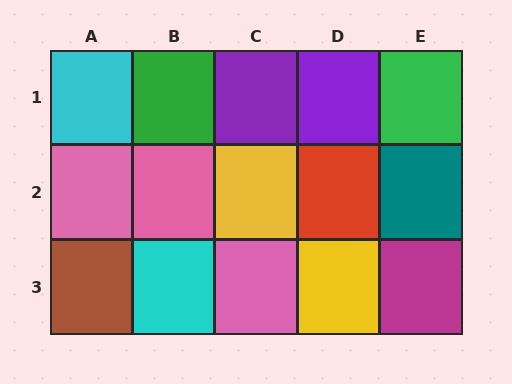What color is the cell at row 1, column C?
Purple.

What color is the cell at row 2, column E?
Teal.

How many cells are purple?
2 cells are purple.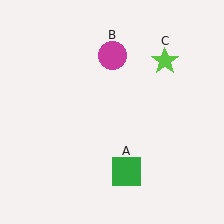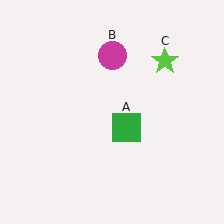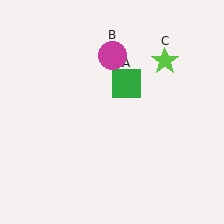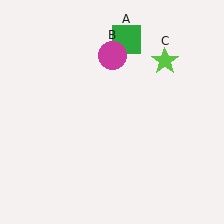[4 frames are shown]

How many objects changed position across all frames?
1 object changed position: green square (object A).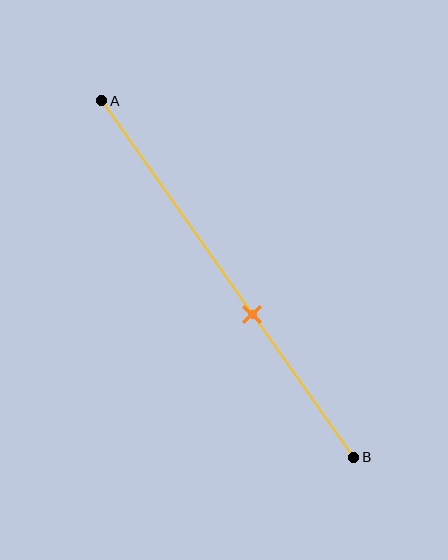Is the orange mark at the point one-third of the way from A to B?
No, the mark is at about 60% from A, not at the 33% one-third point.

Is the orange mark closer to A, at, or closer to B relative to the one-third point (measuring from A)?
The orange mark is closer to point B than the one-third point of segment AB.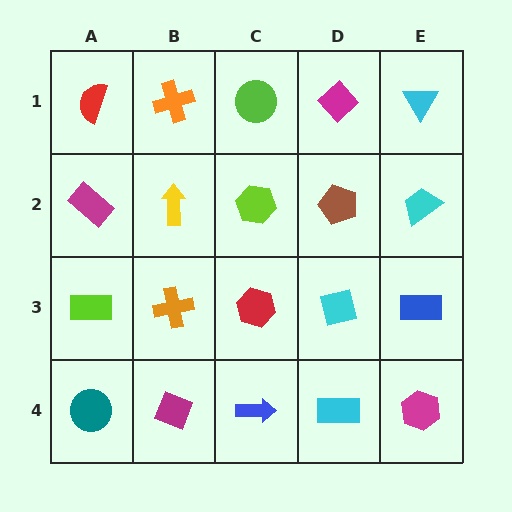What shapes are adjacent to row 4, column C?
A red hexagon (row 3, column C), a magenta diamond (row 4, column B), a cyan rectangle (row 4, column D).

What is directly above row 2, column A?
A red semicircle.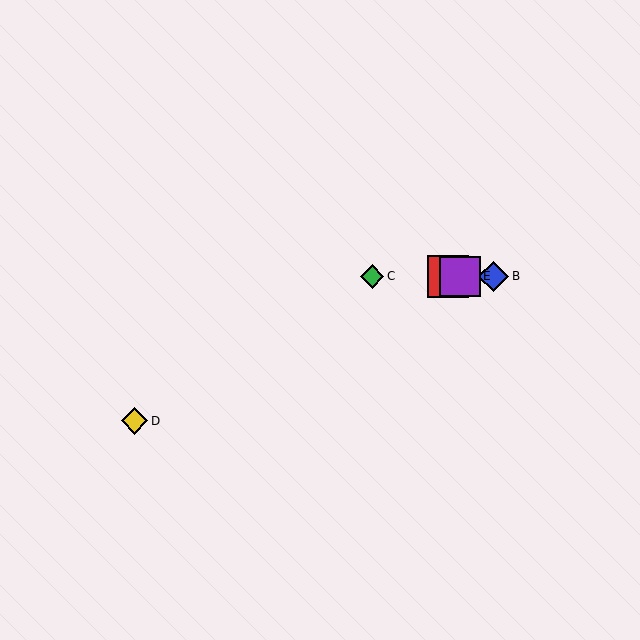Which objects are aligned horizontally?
Objects A, B, C, E are aligned horizontally.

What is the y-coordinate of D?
Object D is at y≈421.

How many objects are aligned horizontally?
4 objects (A, B, C, E) are aligned horizontally.